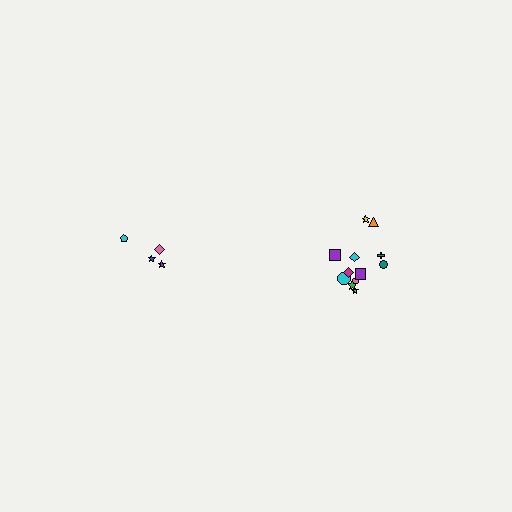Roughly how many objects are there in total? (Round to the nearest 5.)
Roughly 15 objects in total.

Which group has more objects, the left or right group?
The right group.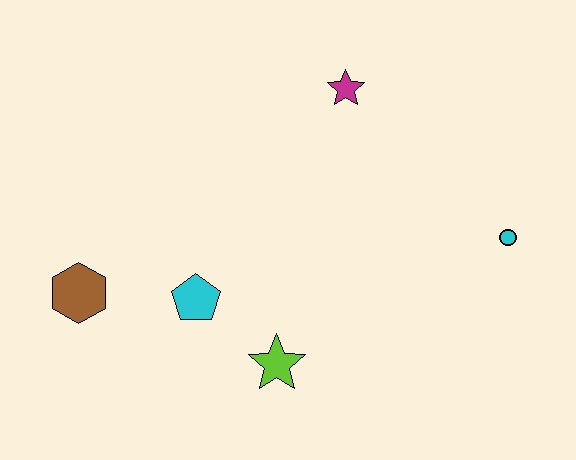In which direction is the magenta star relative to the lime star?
The magenta star is above the lime star.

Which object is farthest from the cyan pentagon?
The cyan circle is farthest from the cyan pentagon.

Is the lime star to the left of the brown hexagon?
No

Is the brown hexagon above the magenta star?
No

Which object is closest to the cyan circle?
The magenta star is closest to the cyan circle.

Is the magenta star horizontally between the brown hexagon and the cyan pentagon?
No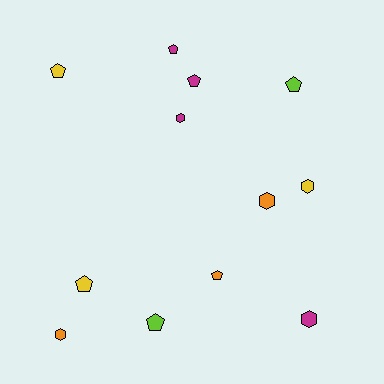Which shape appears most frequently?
Pentagon, with 7 objects.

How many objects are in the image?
There are 12 objects.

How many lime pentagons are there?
There are 2 lime pentagons.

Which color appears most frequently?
Magenta, with 4 objects.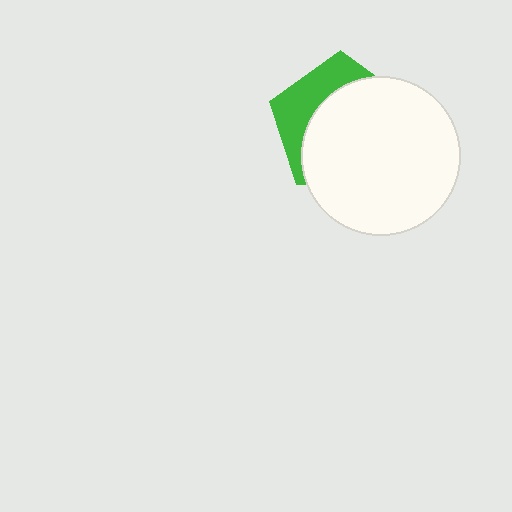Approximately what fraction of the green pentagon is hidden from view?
Roughly 68% of the green pentagon is hidden behind the white circle.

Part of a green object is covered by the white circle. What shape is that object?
It is a pentagon.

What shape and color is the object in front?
The object in front is a white circle.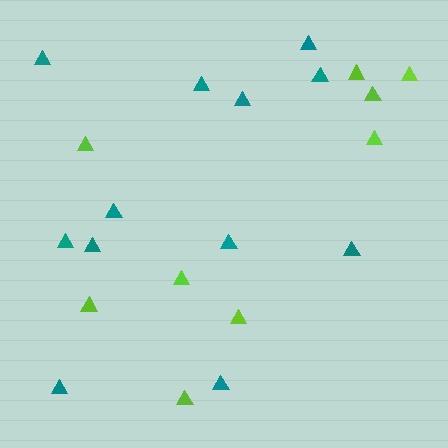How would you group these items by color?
There are 2 groups: one group of teal triangles (12) and one group of lime triangles (9).